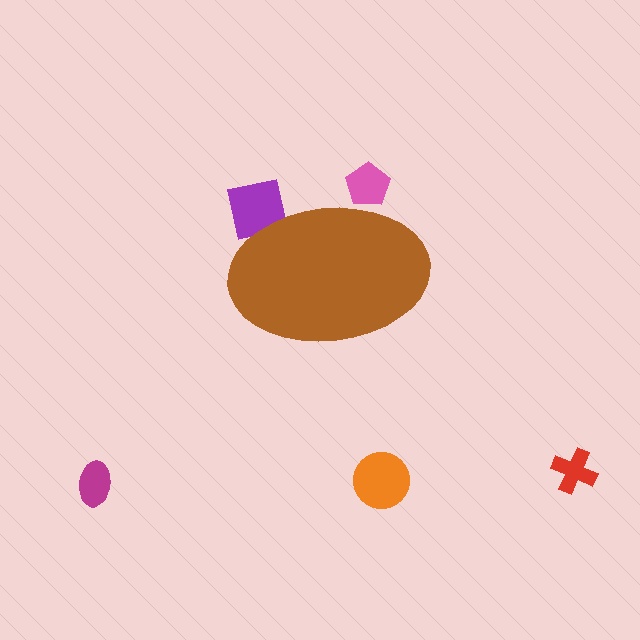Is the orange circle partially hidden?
No, the orange circle is fully visible.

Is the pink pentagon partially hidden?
Yes, the pink pentagon is partially hidden behind the brown ellipse.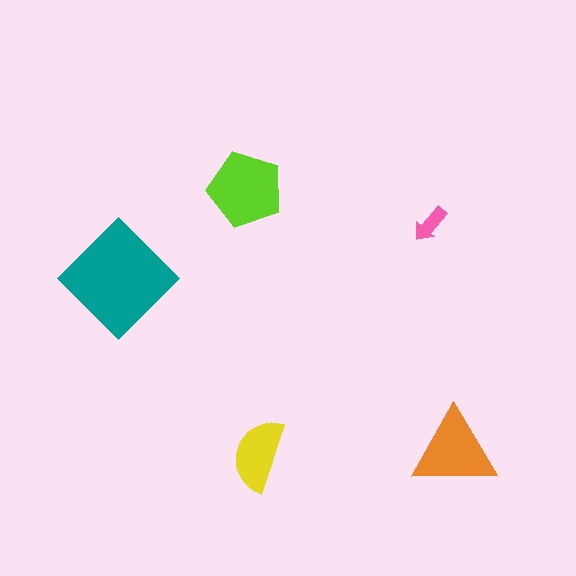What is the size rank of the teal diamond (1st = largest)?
1st.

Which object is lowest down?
The yellow semicircle is bottommost.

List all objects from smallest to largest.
The pink arrow, the yellow semicircle, the orange triangle, the lime pentagon, the teal diamond.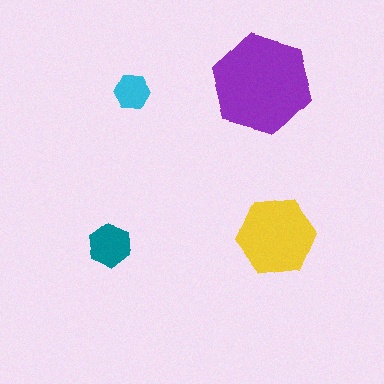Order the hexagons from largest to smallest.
the purple one, the yellow one, the teal one, the cyan one.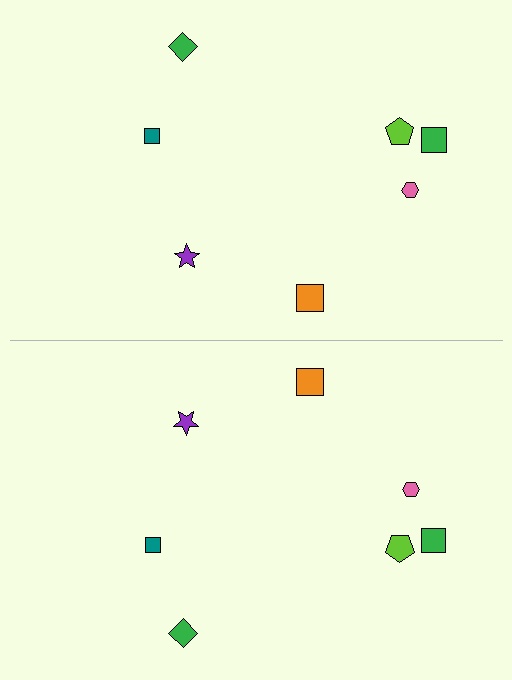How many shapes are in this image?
There are 14 shapes in this image.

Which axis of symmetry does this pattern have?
The pattern has a horizontal axis of symmetry running through the center of the image.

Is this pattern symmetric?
Yes, this pattern has bilateral (reflection) symmetry.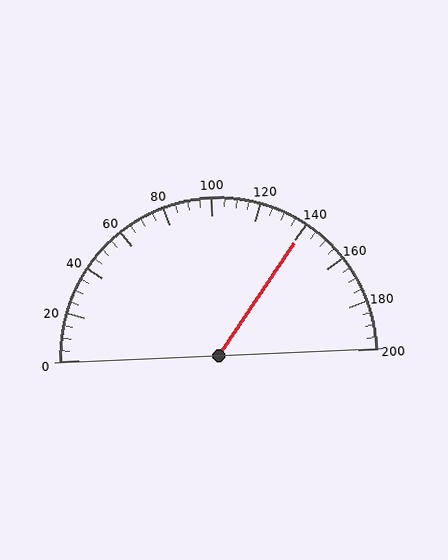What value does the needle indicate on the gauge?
The needle indicates approximately 140.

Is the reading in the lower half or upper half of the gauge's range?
The reading is in the upper half of the range (0 to 200).